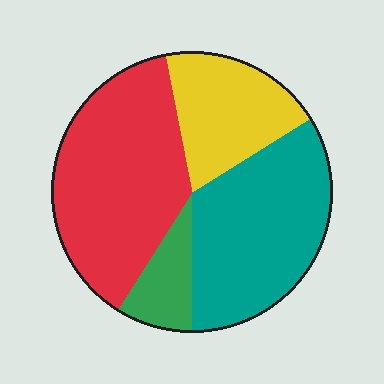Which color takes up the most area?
Red, at roughly 40%.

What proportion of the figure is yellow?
Yellow takes up about one fifth (1/5) of the figure.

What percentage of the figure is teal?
Teal takes up about one third (1/3) of the figure.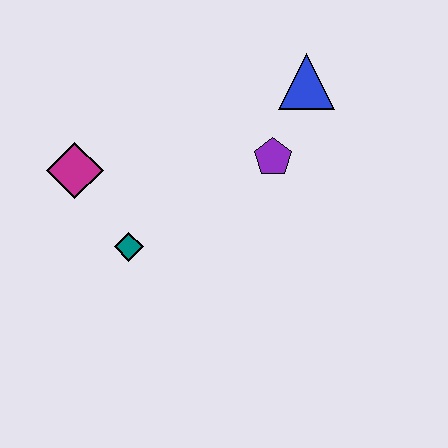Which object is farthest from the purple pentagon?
The magenta diamond is farthest from the purple pentagon.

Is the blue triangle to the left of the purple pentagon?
No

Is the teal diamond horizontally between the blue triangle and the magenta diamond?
Yes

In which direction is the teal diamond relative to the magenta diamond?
The teal diamond is below the magenta diamond.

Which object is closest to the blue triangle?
The purple pentagon is closest to the blue triangle.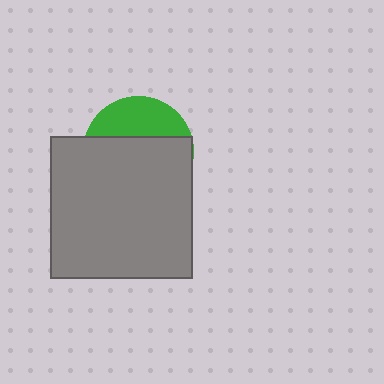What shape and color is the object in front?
The object in front is a gray square.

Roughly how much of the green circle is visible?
A small part of it is visible (roughly 32%).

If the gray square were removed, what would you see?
You would see the complete green circle.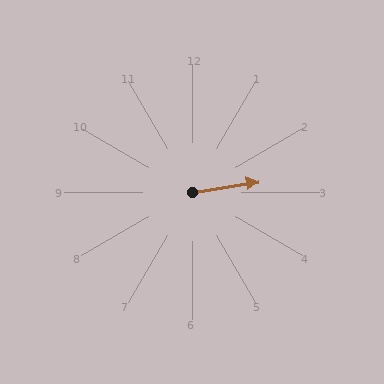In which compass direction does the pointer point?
East.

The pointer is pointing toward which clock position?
Roughly 3 o'clock.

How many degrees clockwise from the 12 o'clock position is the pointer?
Approximately 81 degrees.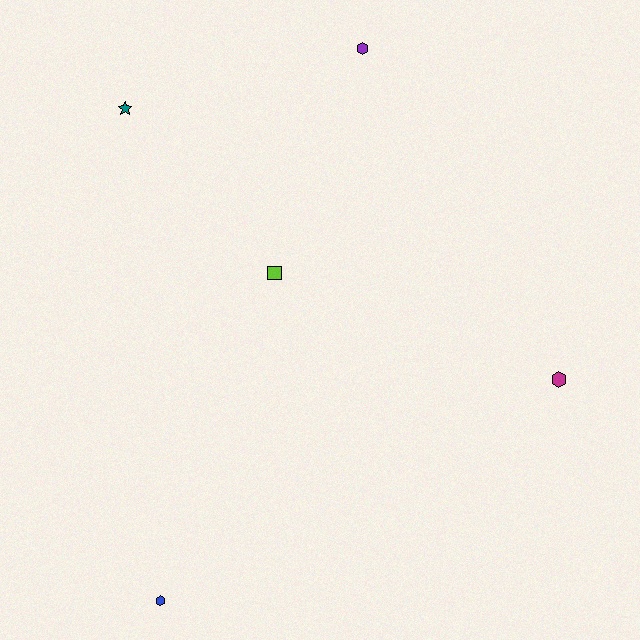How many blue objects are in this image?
There is 1 blue object.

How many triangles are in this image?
There are no triangles.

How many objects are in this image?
There are 5 objects.